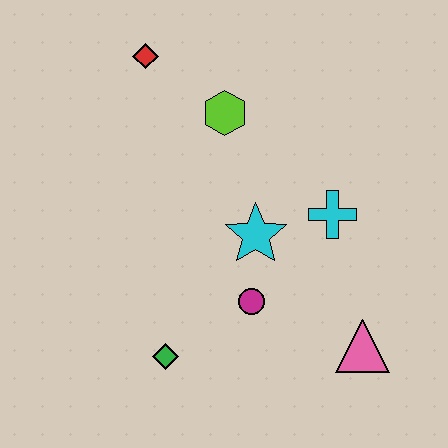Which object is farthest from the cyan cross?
The red diamond is farthest from the cyan cross.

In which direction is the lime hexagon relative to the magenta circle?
The lime hexagon is above the magenta circle.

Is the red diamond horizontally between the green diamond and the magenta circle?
No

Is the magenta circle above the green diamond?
Yes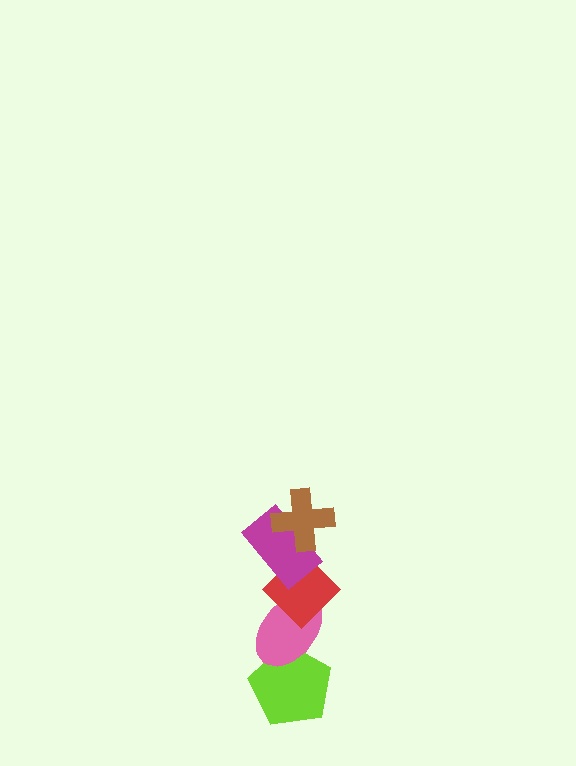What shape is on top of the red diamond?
The magenta rectangle is on top of the red diamond.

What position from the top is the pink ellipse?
The pink ellipse is 4th from the top.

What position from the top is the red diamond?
The red diamond is 3rd from the top.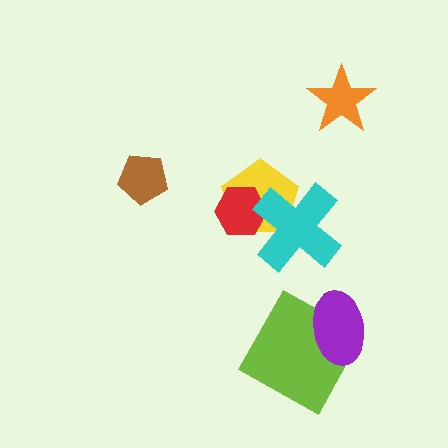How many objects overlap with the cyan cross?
2 objects overlap with the cyan cross.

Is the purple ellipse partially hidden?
No, no other shape covers it.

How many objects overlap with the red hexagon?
2 objects overlap with the red hexagon.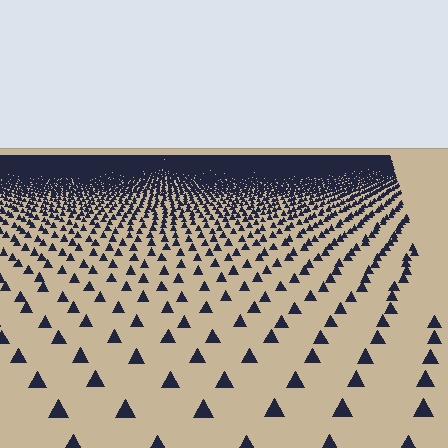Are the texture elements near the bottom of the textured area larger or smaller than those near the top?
Larger. Near the bottom, elements are closer to the viewer and appear at a bigger on-screen size.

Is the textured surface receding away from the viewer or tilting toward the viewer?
The surface is receding away from the viewer. Texture elements get smaller and denser toward the top.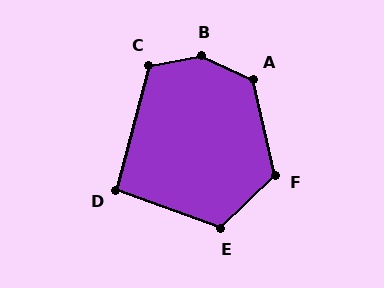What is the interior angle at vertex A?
Approximately 128 degrees (obtuse).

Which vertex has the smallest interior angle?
D, at approximately 95 degrees.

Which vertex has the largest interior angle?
B, at approximately 144 degrees.